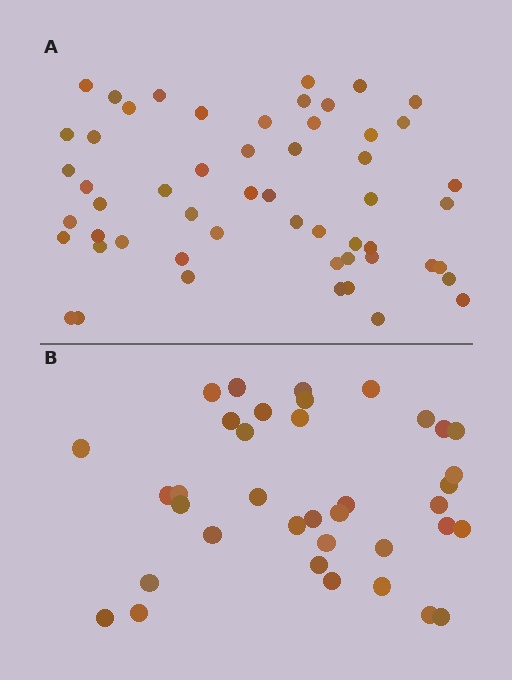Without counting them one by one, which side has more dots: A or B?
Region A (the top region) has more dots.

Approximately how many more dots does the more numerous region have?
Region A has approximately 15 more dots than region B.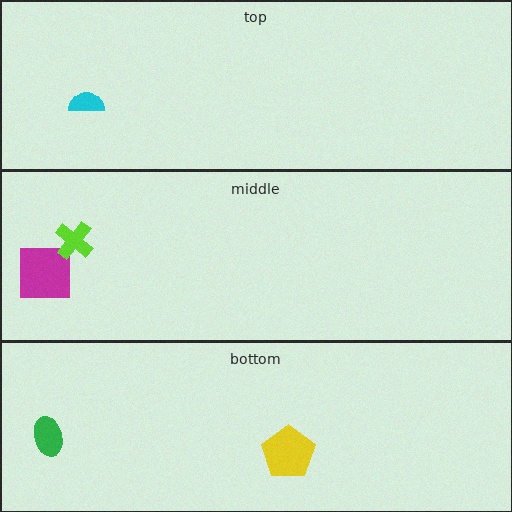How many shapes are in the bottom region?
2.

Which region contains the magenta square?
The middle region.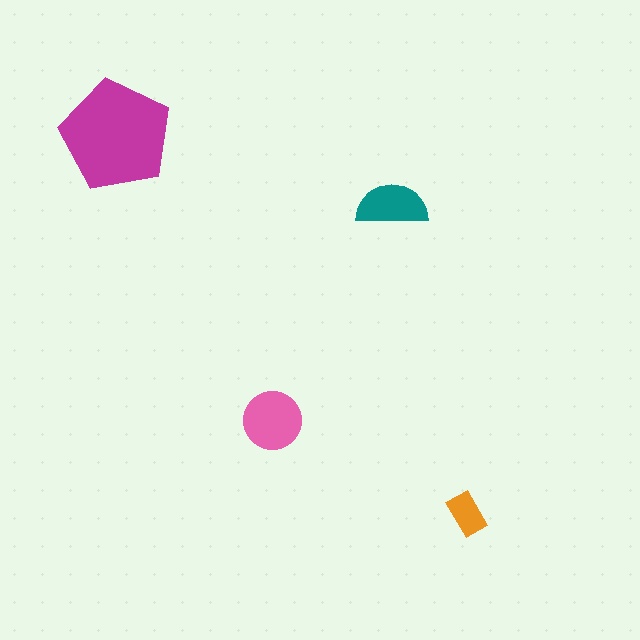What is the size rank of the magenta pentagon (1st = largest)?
1st.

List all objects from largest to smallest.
The magenta pentagon, the pink circle, the teal semicircle, the orange rectangle.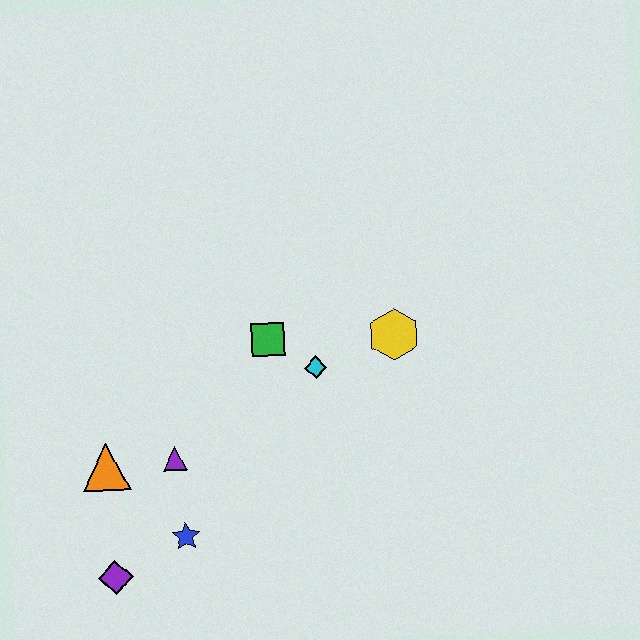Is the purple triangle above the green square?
No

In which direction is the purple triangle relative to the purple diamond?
The purple triangle is above the purple diamond.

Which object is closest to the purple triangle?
The orange triangle is closest to the purple triangle.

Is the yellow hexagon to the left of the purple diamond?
No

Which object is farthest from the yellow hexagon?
The purple diamond is farthest from the yellow hexagon.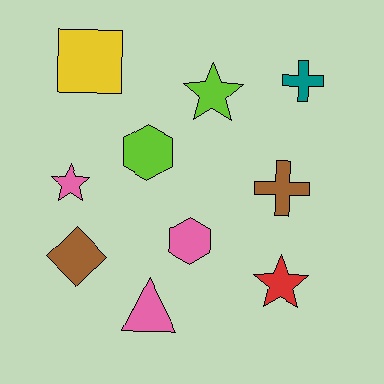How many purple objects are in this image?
There are no purple objects.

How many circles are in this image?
There are no circles.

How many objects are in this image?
There are 10 objects.